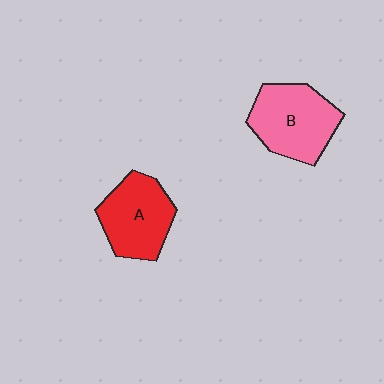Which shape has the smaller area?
Shape A (red).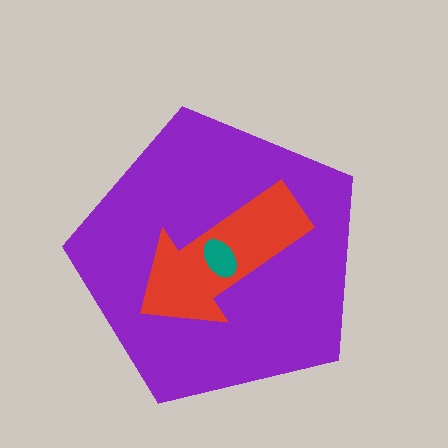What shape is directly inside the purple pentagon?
The red arrow.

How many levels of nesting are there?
3.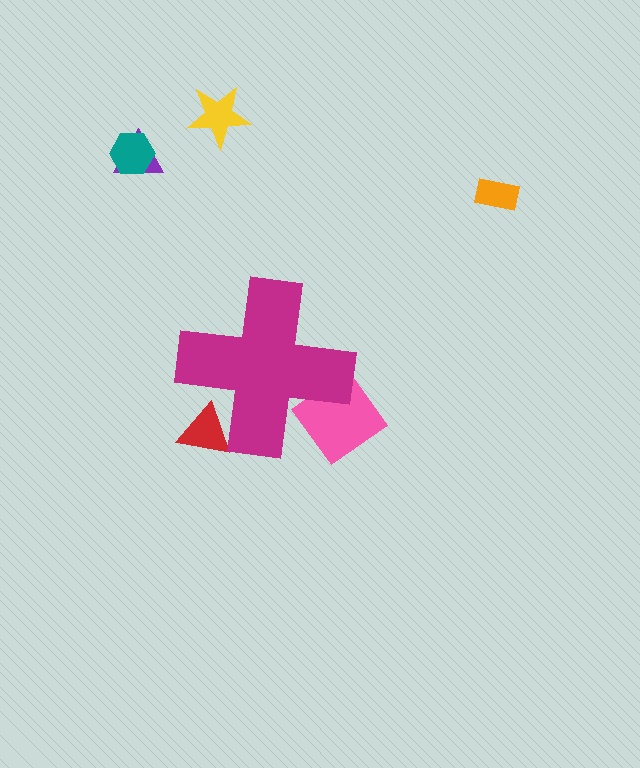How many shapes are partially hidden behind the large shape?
2 shapes are partially hidden.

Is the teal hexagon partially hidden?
No, the teal hexagon is fully visible.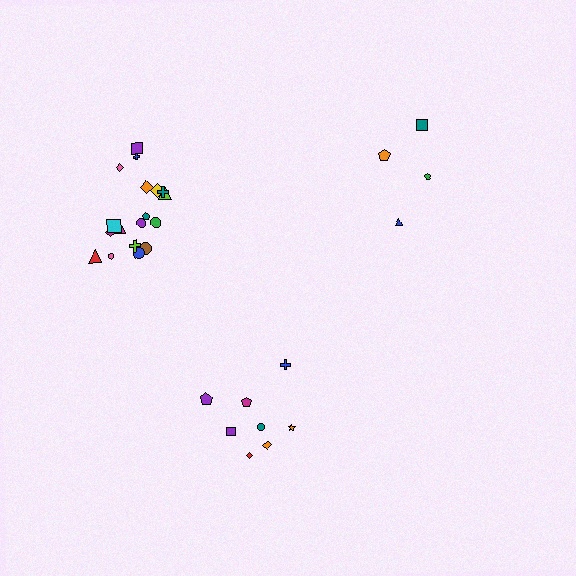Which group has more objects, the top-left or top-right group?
The top-left group.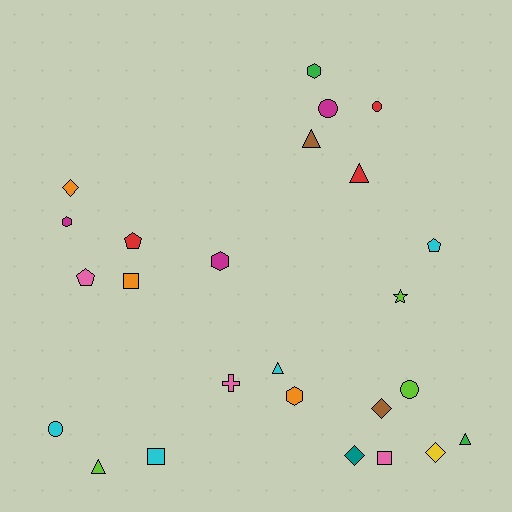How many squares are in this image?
There are 3 squares.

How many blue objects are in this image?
There are no blue objects.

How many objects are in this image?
There are 25 objects.